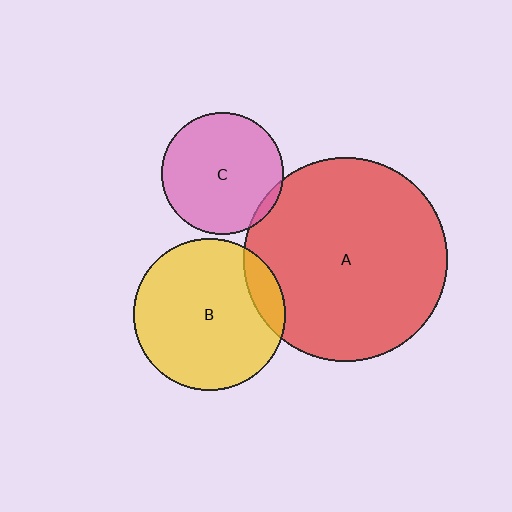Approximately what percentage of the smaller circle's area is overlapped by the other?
Approximately 5%.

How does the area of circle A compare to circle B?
Approximately 1.8 times.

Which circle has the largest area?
Circle A (red).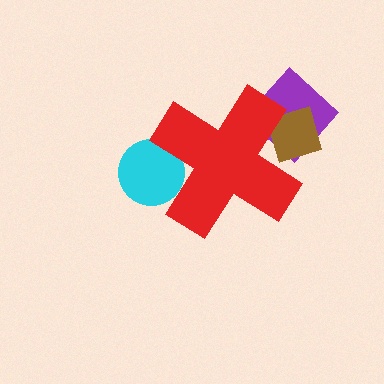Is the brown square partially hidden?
Yes, the brown square is partially hidden behind the red cross.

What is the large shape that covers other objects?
A red cross.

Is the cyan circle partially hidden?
Yes, the cyan circle is partially hidden behind the red cross.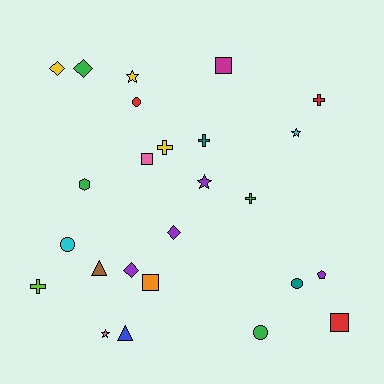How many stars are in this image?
There are 4 stars.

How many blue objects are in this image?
There is 1 blue object.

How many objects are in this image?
There are 25 objects.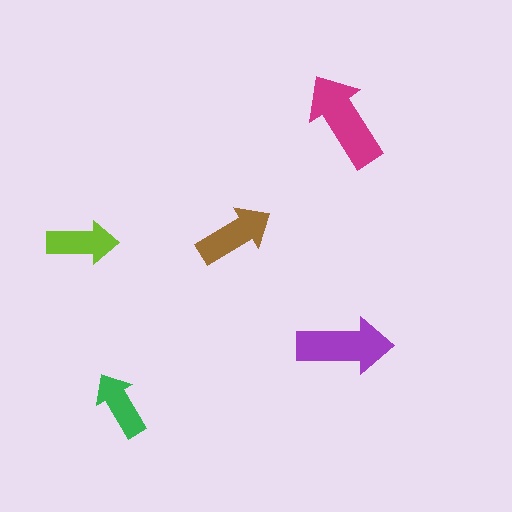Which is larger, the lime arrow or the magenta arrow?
The magenta one.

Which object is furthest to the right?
The purple arrow is rightmost.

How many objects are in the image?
There are 5 objects in the image.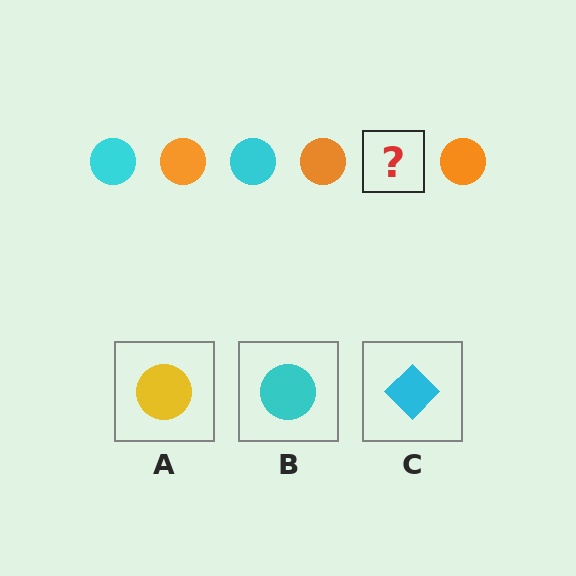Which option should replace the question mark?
Option B.